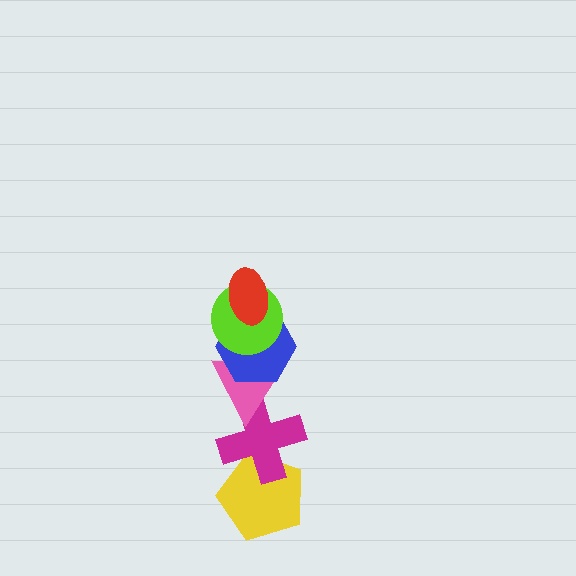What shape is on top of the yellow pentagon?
The magenta cross is on top of the yellow pentagon.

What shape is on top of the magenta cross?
The pink triangle is on top of the magenta cross.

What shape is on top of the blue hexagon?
The lime circle is on top of the blue hexagon.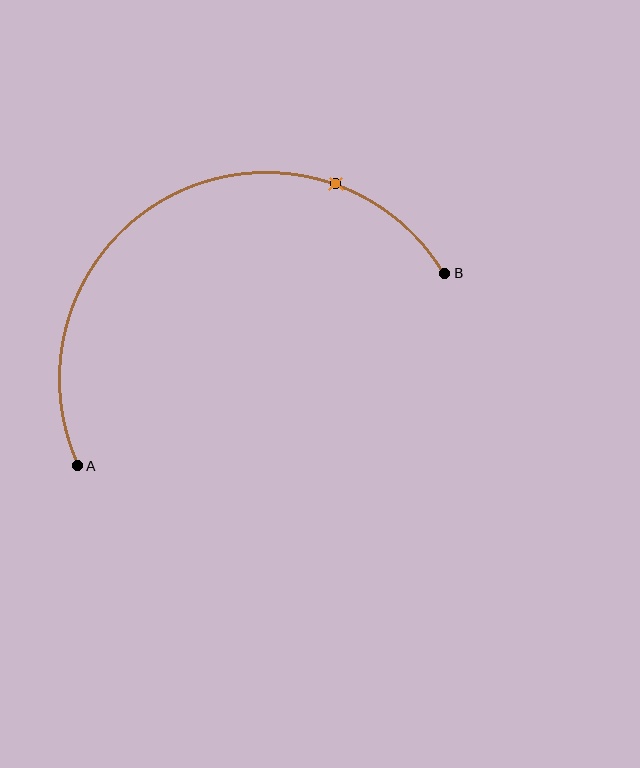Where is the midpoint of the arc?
The arc midpoint is the point on the curve farthest from the straight line joining A and B. It sits above that line.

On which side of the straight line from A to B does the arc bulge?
The arc bulges above the straight line connecting A and B.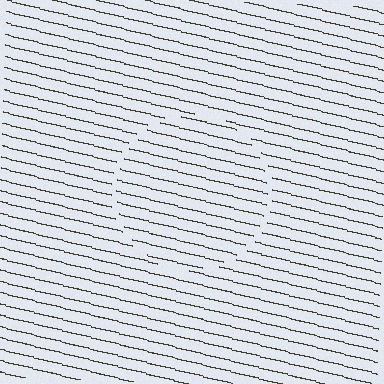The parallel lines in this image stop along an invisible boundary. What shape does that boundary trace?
An illusory circle. The interior of the shape contains the same grating, shifted by half a period — the contour is defined by the phase discontinuity where line-ends from the inner and outer gratings abut.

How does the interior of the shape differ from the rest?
The interior of the shape contains the same grating, shifted by half a period — the contour is defined by the phase discontinuity where line-ends from the inner and outer gratings abut.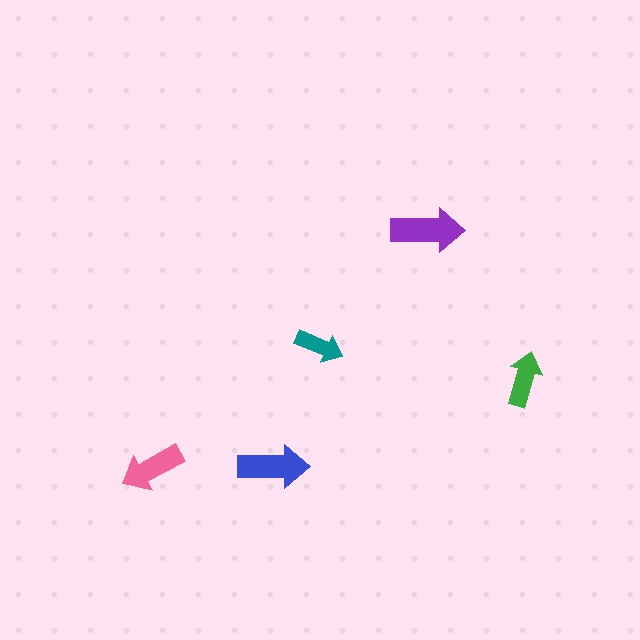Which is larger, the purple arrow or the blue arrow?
The purple one.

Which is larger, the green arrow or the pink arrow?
The pink one.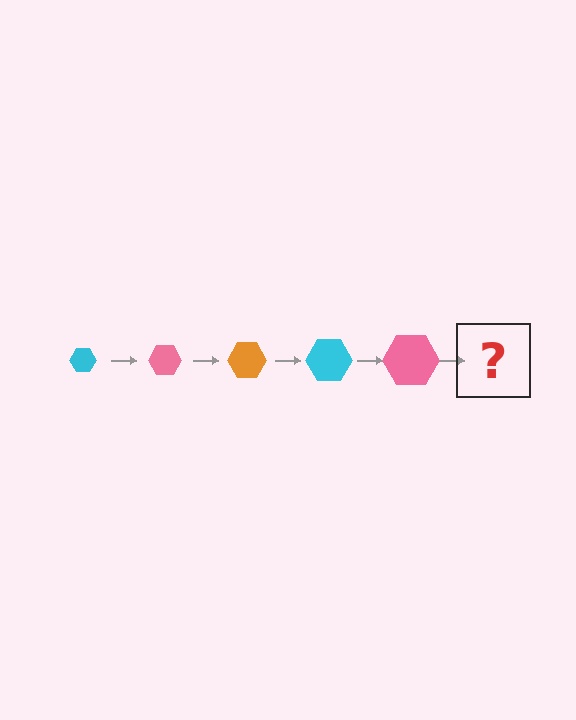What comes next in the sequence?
The next element should be an orange hexagon, larger than the previous one.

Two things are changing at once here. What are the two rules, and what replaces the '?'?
The two rules are that the hexagon grows larger each step and the color cycles through cyan, pink, and orange. The '?' should be an orange hexagon, larger than the previous one.